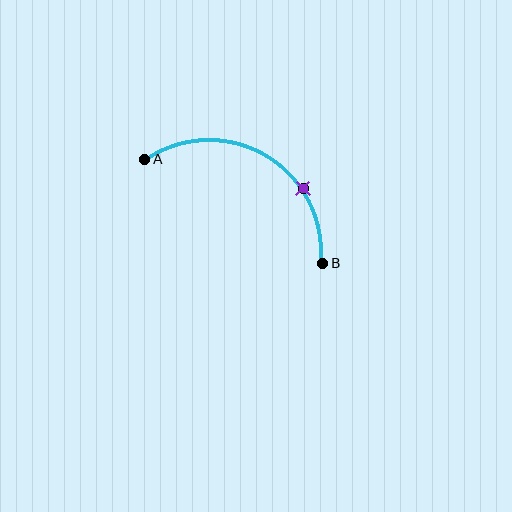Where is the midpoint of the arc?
The arc midpoint is the point on the curve farthest from the straight line joining A and B. It sits above that line.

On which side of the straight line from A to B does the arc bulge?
The arc bulges above the straight line connecting A and B.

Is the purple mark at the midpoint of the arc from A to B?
No. The purple mark lies on the arc but is closer to endpoint B. The arc midpoint would be at the point on the curve equidistant along the arc from both A and B.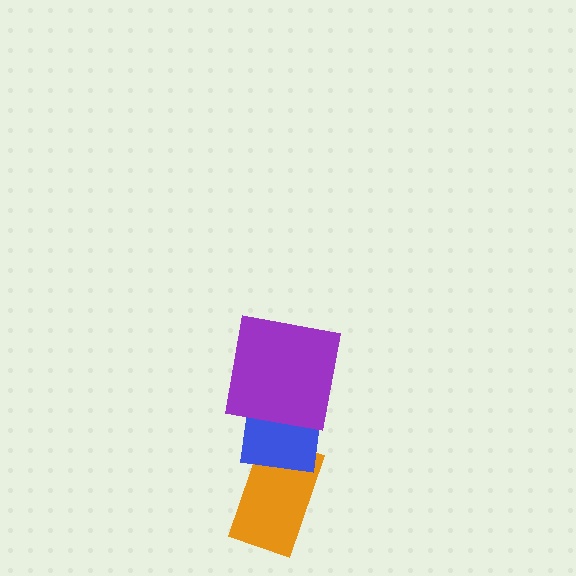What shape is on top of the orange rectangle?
The blue square is on top of the orange rectangle.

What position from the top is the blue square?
The blue square is 2nd from the top.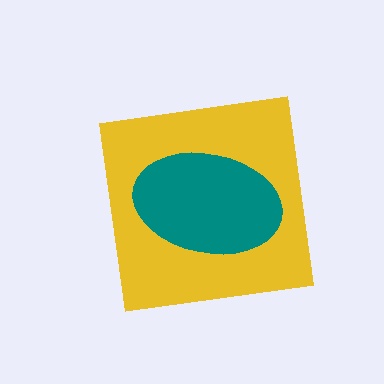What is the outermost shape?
The yellow square.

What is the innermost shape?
The teal ellipse.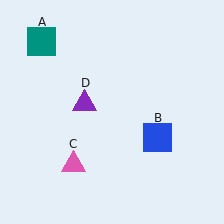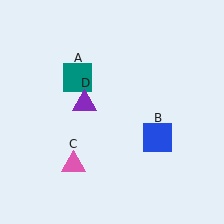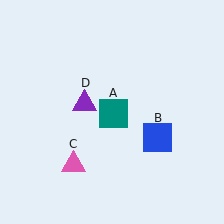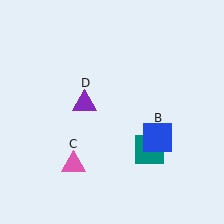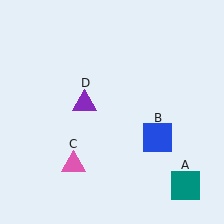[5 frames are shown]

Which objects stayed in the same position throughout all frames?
Blue square (object B) and pink triangle (object C) and purple triangle (object D) remained stationary.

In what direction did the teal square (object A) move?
The teal square (object A) moved down and to the right.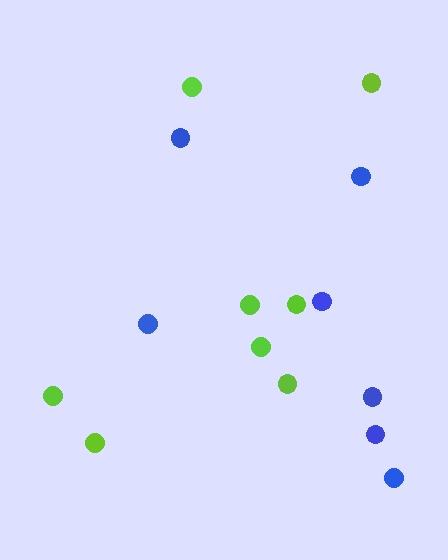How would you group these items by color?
There are 2 groups: one group of lime circles (8) and one group of blue circles (7).